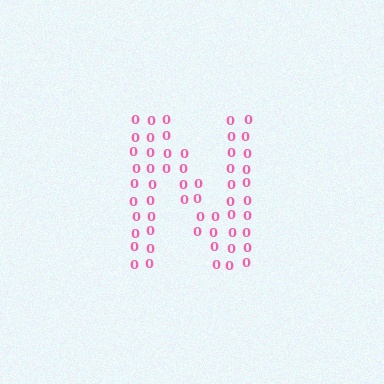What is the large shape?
The large shape is the letter N.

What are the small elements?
The small elements are digit 0's.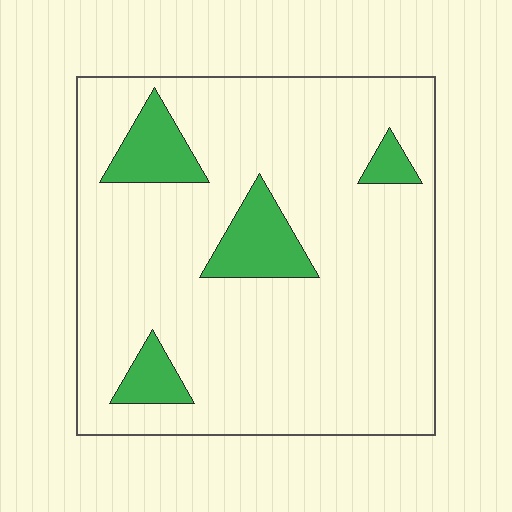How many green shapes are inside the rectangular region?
4.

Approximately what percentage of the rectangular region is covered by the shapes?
Approximately 15%.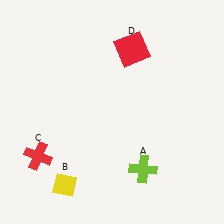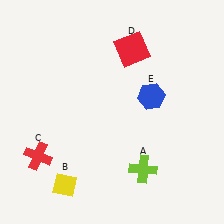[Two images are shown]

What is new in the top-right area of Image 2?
A blue hexagon (E) was added in the top-right area of Image 2.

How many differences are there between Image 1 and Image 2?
There is 1 difference between the two images.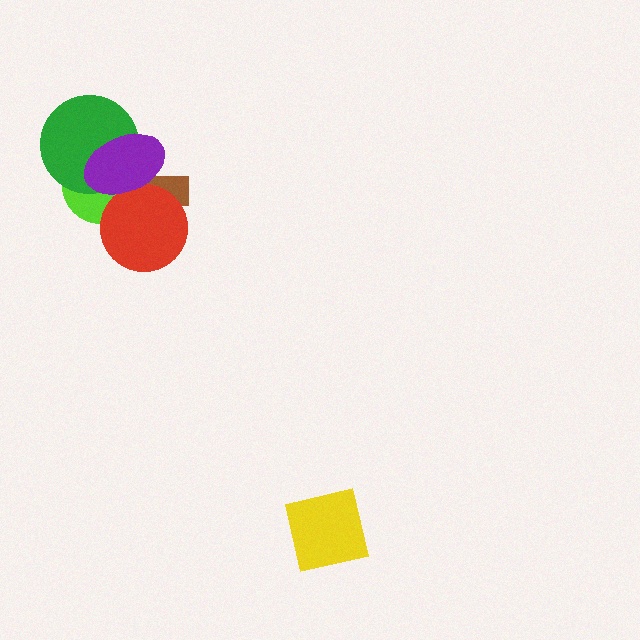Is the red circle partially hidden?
Yes, it is partially covered by another shape.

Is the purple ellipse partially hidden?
No, no other shape covers it.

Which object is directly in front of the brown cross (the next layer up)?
The lime circle is directly in front of the brown cross.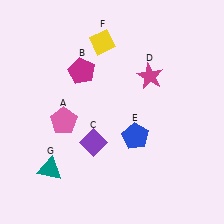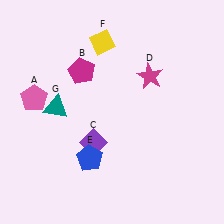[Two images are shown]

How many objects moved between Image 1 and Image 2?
3 objects moved between the two images.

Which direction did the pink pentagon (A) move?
The pink pentagon (A) moved left.